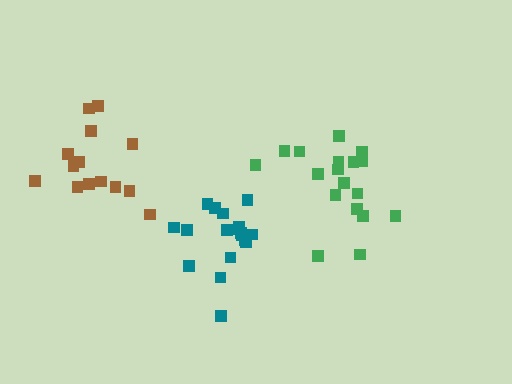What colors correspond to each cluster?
The clusters are colored: brown, teal, green.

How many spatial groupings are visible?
There are 3 spatial groupings.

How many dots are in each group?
Group 1: 14 dots, Group 2: 18 dots, Group 3: 18 dots (50 total).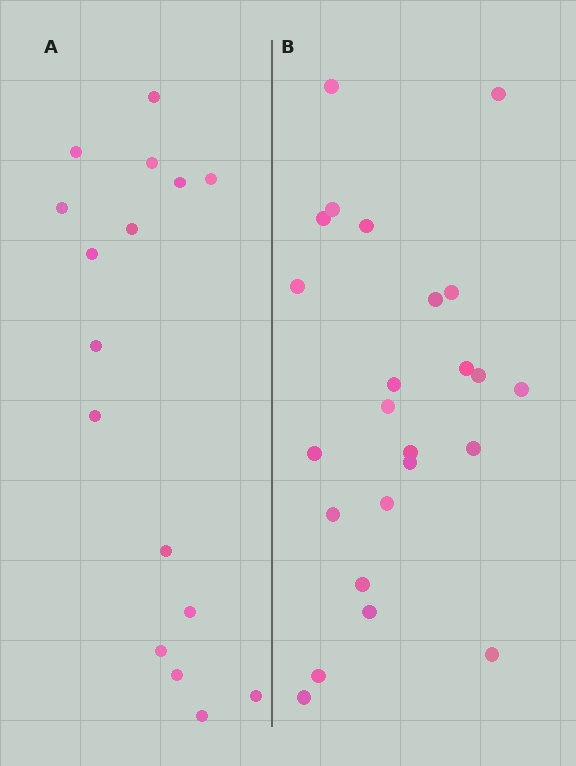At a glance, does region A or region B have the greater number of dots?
Region B (the right region) has more dots.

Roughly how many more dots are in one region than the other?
Region B has roughly 8 or so more dots than region A.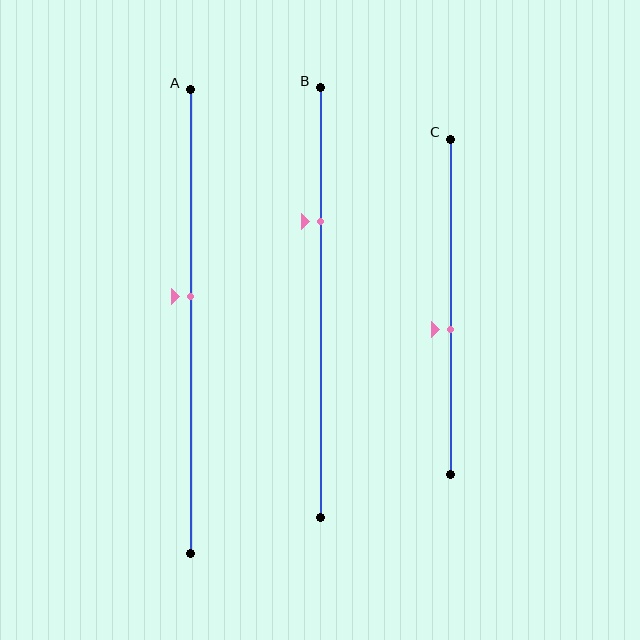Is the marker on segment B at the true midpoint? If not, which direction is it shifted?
No, the marker on segment B is shifted upward by about 19% of the segment length.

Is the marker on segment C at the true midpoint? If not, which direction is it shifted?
No, the marker on segment C is shifted downward by about 7% of the segment length.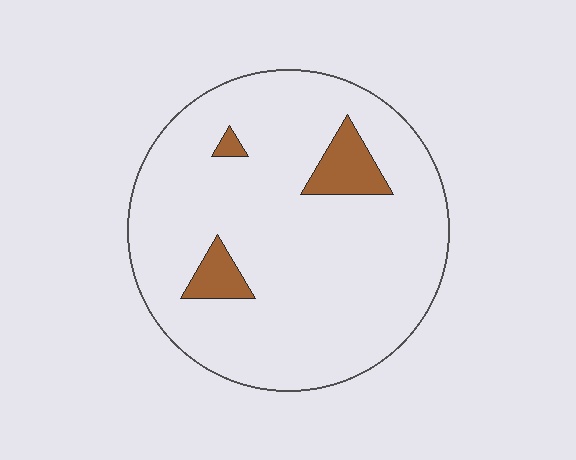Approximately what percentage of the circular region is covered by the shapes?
Approximately 10%.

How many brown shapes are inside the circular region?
3.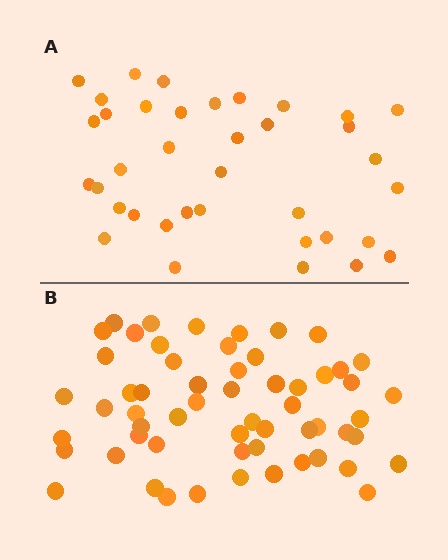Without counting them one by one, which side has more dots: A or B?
Region B (the bottom region) has more dots.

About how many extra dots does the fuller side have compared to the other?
Region B has approximately 20 more dots than region A.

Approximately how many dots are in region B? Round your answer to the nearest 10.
About 60 dots. (The exact count is 58, which rounds to 60.)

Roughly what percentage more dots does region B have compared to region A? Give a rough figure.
About 55% more.